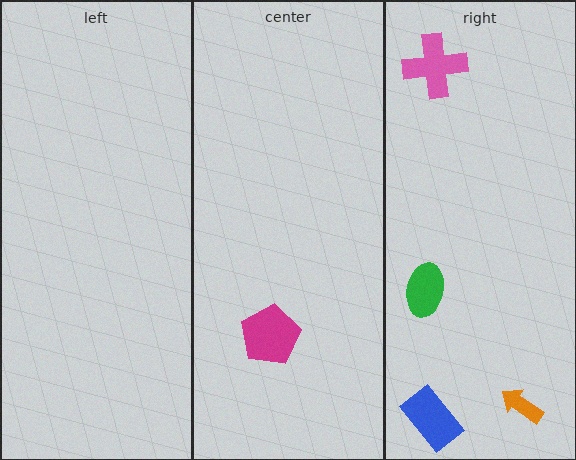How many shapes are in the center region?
1.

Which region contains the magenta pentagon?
The center region.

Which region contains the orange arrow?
The right region.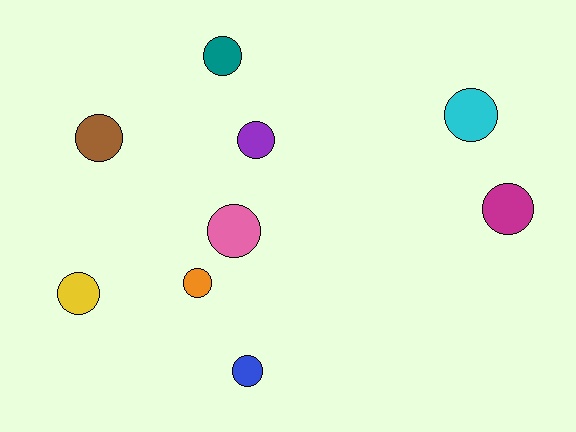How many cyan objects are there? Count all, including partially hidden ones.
There is 1 cyan object.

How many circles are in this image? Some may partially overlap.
There are 9 circles.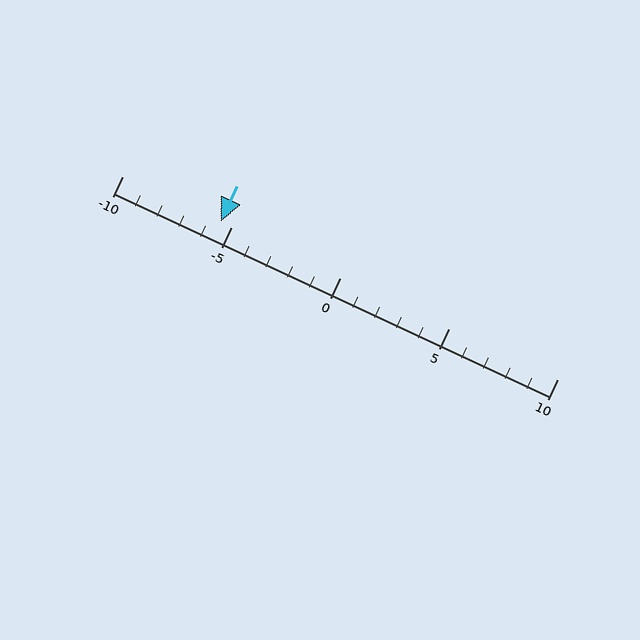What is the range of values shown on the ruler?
The ruler shows values from -10 to 10.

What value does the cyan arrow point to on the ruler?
The cyan arrow points to approximately -6.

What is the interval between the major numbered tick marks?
The major tick marks are spaced 5 units apart.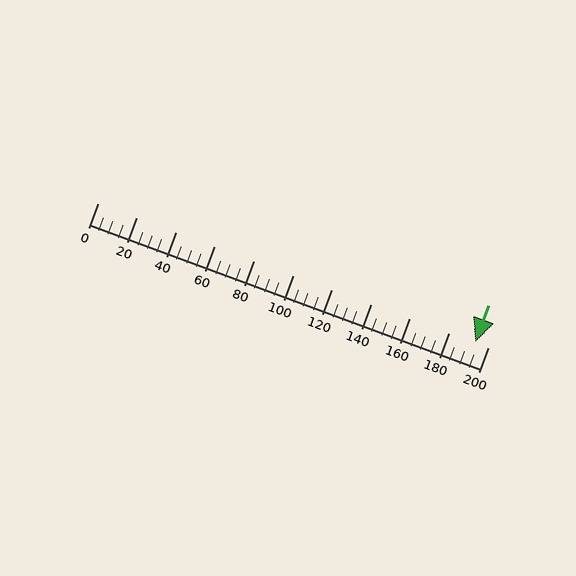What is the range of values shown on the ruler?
The ruler shows values from 0 to 200.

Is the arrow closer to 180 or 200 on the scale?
The arrow is closer to 200.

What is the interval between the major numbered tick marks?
The major tick marks are spaced 20 units apart.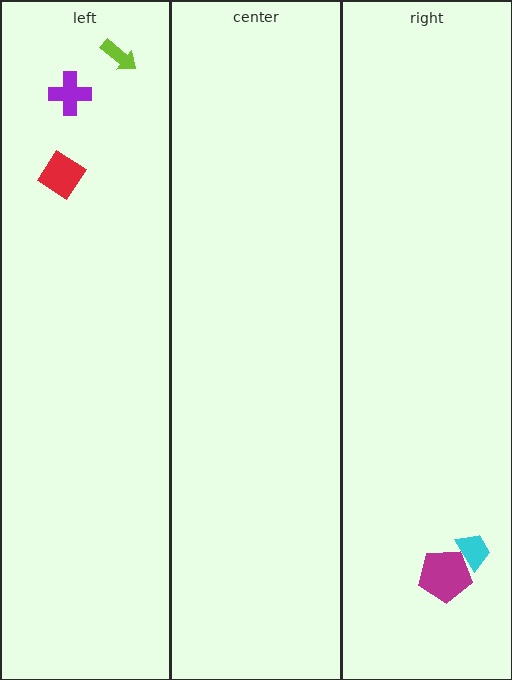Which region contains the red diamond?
The left region.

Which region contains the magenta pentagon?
The right region.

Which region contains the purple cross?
The left region.